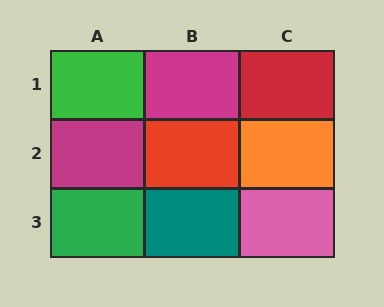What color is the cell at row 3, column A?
Green.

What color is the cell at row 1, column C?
Red.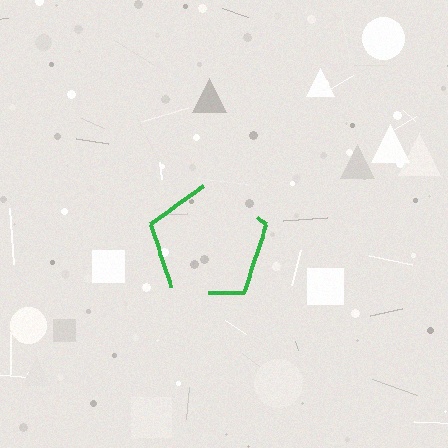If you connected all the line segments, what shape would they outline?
They would outline a pentagon.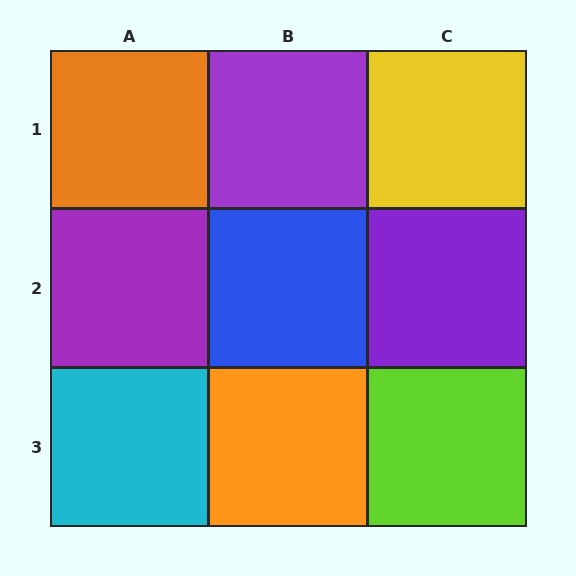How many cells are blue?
1 cell is blue.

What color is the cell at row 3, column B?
Orange.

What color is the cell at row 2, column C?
Purple.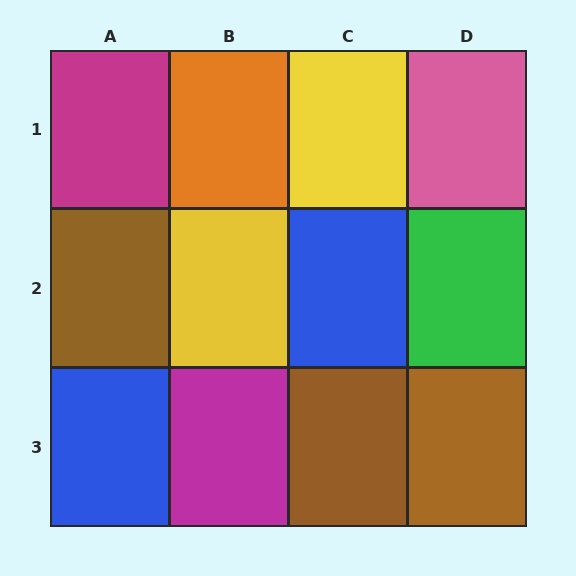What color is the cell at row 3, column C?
Brown.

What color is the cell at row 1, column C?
Yellow.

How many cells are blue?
2 cells are blue.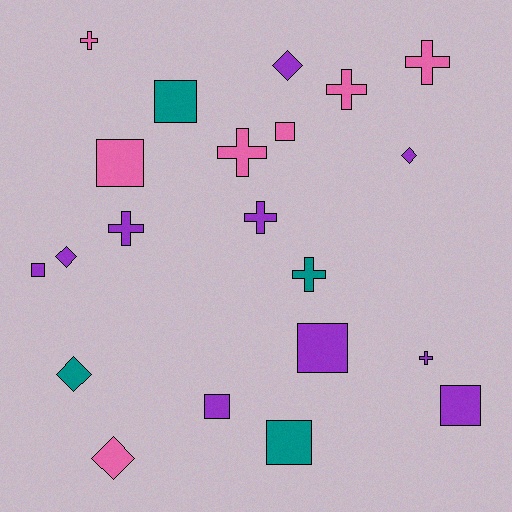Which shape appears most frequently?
Cross, with 8 objects.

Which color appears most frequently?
Purple, with 10 objects.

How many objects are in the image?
There are 21 objects.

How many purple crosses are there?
There are 3 purple crosses.